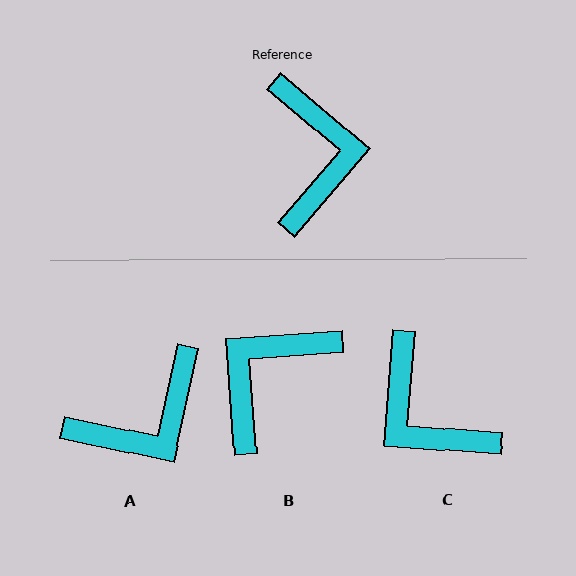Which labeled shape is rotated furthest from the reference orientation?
C, about 144 degrees away.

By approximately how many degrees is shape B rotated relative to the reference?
Approximately 135 degrees counter-clockwise.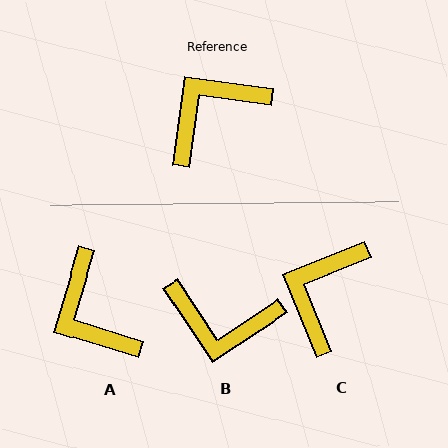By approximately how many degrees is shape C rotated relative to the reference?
Approximately 30 degrees counter-clockwise.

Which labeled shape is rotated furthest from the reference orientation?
B, about 131 degrees away.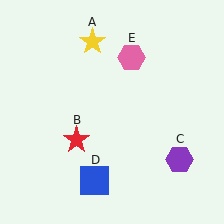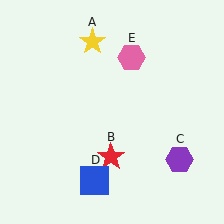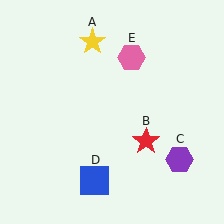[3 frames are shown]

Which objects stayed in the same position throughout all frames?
Yellow star (object A) and purple hexagon (object C) and blue square (object D) and pink hexagon (object E) remained stationary.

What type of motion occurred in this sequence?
The red star (object B) rotated counterclockwise around the center of the scene.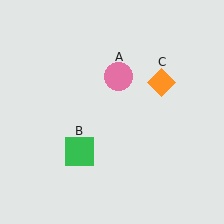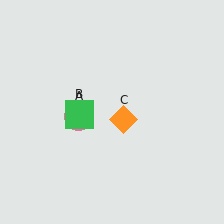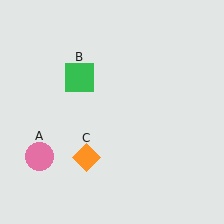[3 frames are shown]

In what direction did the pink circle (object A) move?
The pink circle (object A) moved down and to the left.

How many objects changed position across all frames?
3 objects changed position: pink circle (object A), green square (object B), orange diamond (object C).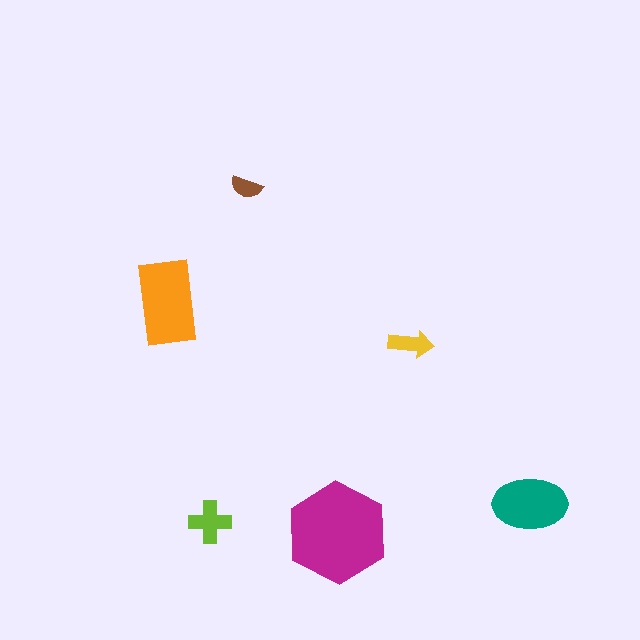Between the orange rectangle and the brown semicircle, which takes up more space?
The orange rectangle.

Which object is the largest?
The magenta hexagon.